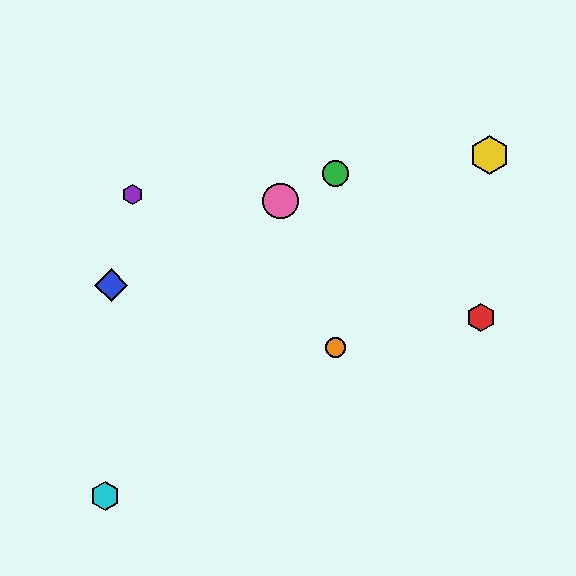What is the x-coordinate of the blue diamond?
The blue diamond is at x≈111.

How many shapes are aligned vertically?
2 shapes (the green circle, the orange circle) are aligned vertically.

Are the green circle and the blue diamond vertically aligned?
No, the green circle is at x≈336 and the blue diamond is at x≈111.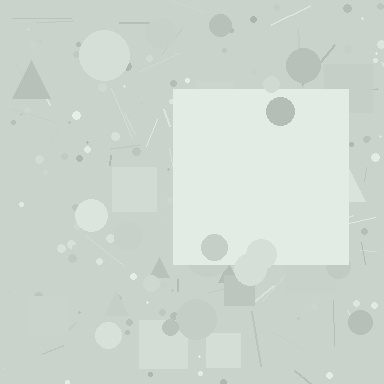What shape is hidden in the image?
A square is hidden in the image.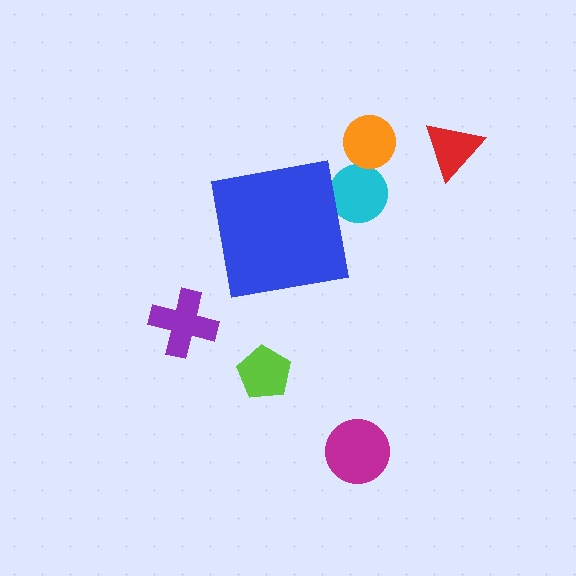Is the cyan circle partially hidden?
Yes, the cyan circle is partially hidden behind the blue square.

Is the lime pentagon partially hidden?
No, the lime pentagon is fully visible.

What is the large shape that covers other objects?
A blue square.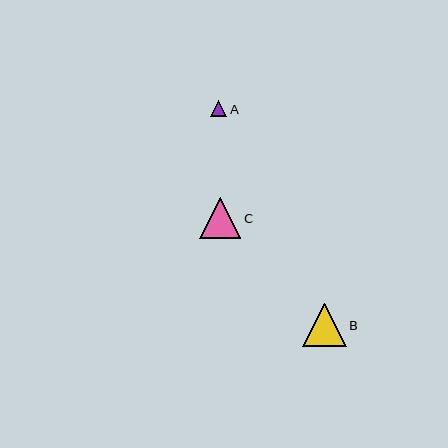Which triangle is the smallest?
Triangle A is the smallest with a size of approximately 16 pixels.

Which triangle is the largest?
Triangle B is the largest with a size of approximately 43 pixels.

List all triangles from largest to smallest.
From largest to smallest: B, C, A.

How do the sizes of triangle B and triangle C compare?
Triangle B and triangle C are approximately the same size.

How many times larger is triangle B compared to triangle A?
Triangle B is approximately 2.7 times the size of triangle A.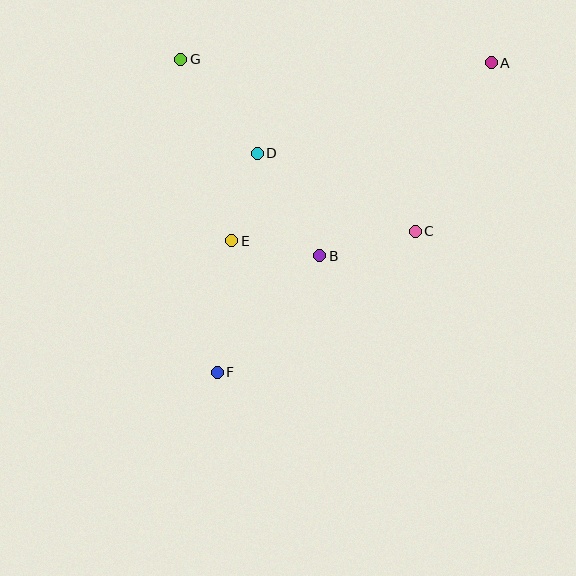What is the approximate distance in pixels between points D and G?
The distance between D and G is approximately 121 pixels.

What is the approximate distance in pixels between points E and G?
The distance between E and G is approximately 189 pixels.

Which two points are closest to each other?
Points B and E are closest to each other.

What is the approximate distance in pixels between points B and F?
The distance between B and F is approximately 155 pixels.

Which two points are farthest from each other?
Points A and F are farthest from each other.